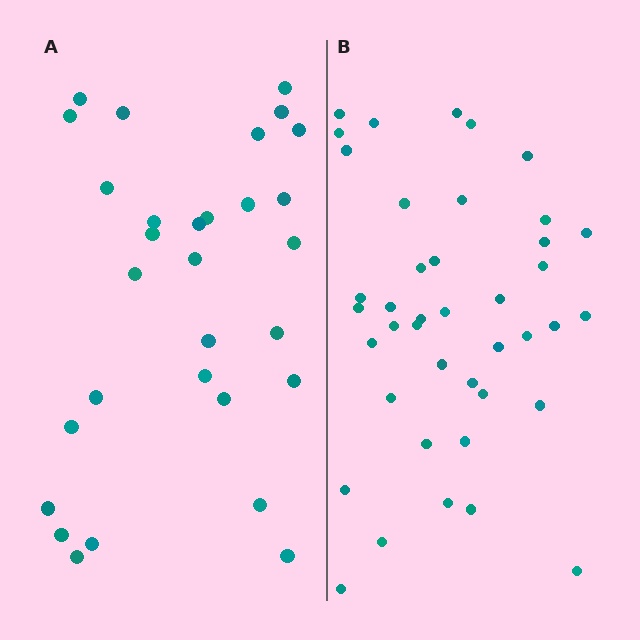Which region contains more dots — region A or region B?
Region B (the right region) has more dots.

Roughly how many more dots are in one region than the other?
Region B has roughly 12 or so more dots than region A.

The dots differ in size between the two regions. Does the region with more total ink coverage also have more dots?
No. Region A has more total ink coverage because its dots are larger, but region B actually contains more individual dots. Total area can be misleading — the number of items is what matters here.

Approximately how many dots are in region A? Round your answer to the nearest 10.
About 30 dots.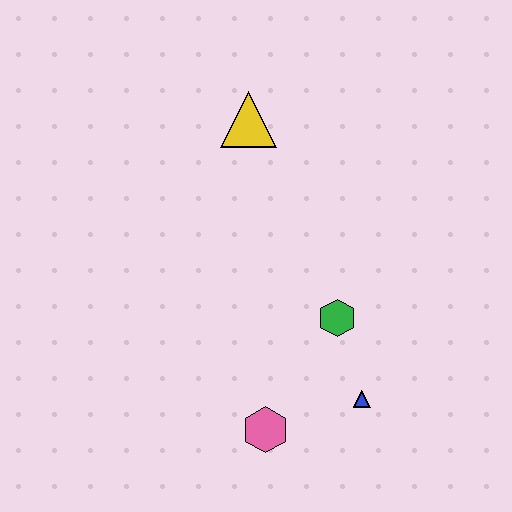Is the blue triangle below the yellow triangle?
Yes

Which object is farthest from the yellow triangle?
The pink hexagon is farthest from the yellow triangle.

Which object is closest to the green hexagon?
The blue triangle is closest to the green hexagon.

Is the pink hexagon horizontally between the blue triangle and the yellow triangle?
Yes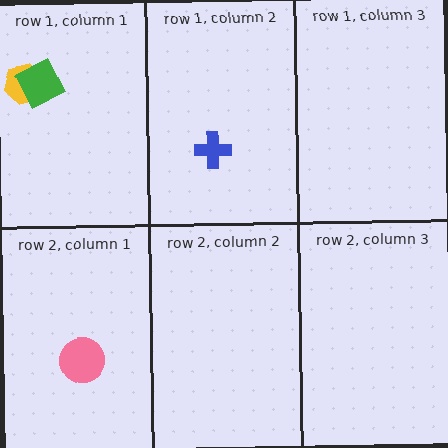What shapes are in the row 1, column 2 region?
The blue cross.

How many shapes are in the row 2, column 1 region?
1.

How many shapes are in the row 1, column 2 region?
1.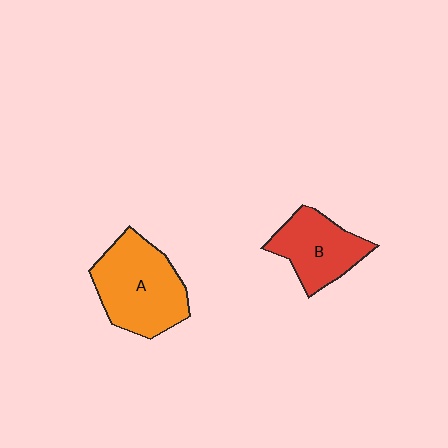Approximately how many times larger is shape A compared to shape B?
Approximately 1.4 times.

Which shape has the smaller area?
Shape B (red).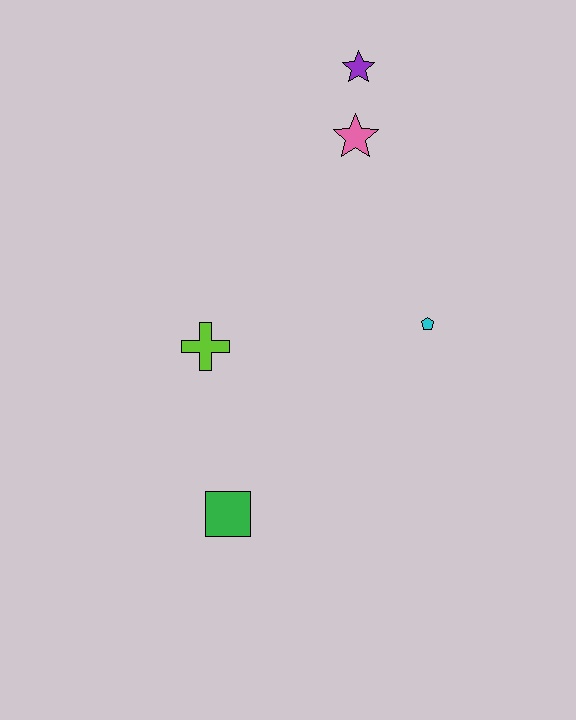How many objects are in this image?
There are 5 objects.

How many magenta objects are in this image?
There are no magenta objects.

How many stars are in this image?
There are 2 stars.